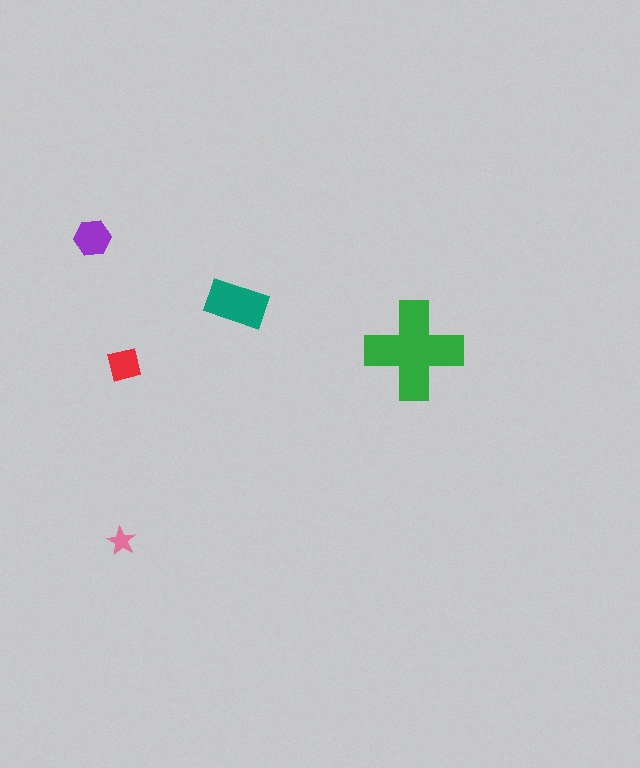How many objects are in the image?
There are 5 objects in the image.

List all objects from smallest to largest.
The pink star, the red square, the purple hexagon, the teal rectangle, the green cross.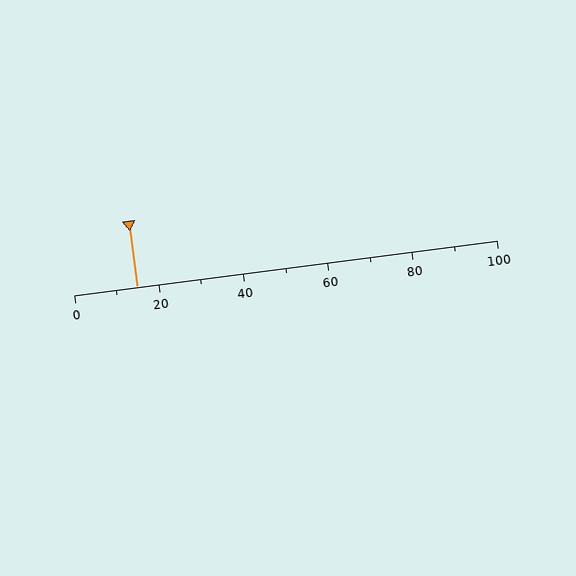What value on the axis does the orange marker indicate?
The marker indicates approximately 15.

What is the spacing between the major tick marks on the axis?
The major ticks are spaced 20 apart.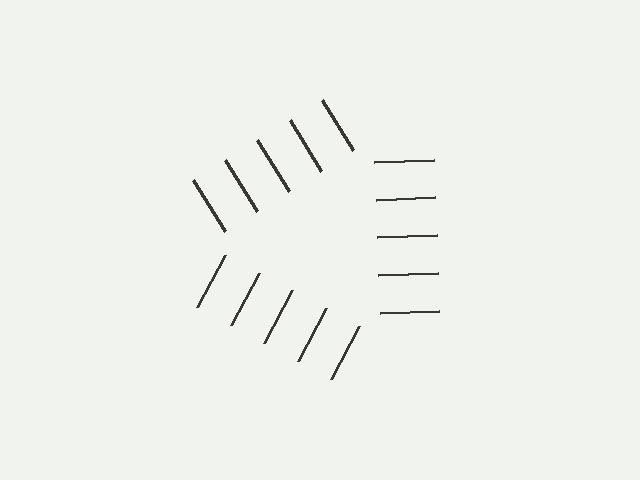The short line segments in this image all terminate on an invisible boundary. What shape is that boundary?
An illusory triangle — the line segments terminate on its edges but no continuous stroke is drawn.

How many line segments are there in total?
15 — 5 along each of the 3 edges.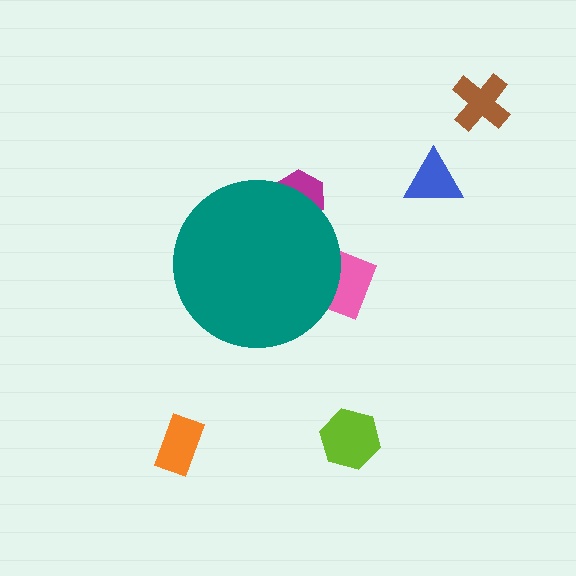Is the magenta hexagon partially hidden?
Yes, the magenta hexagon is partially hidden behind the teal circle.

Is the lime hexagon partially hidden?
No, the lime hexagon is fully visible.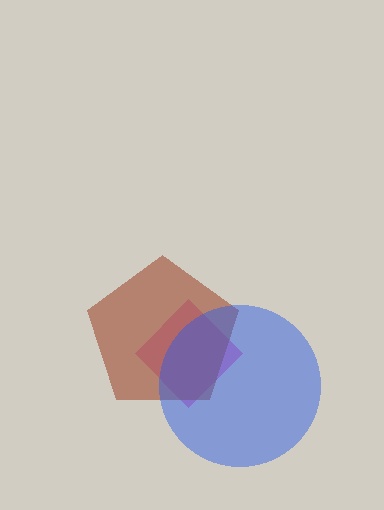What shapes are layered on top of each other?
The layered shapes are: a magenta diamond, a brown pentagon, a blue circle.